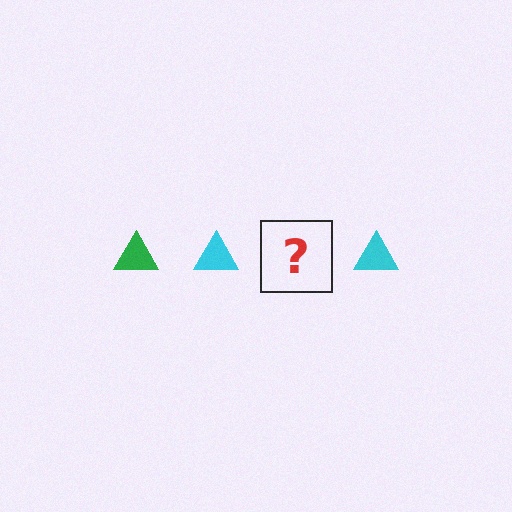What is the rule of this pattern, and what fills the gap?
The rule is that the pattern cycles through green, cyan triangles. The gap should be filled with a green triangle.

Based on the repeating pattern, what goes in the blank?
The blank should be a green triangle.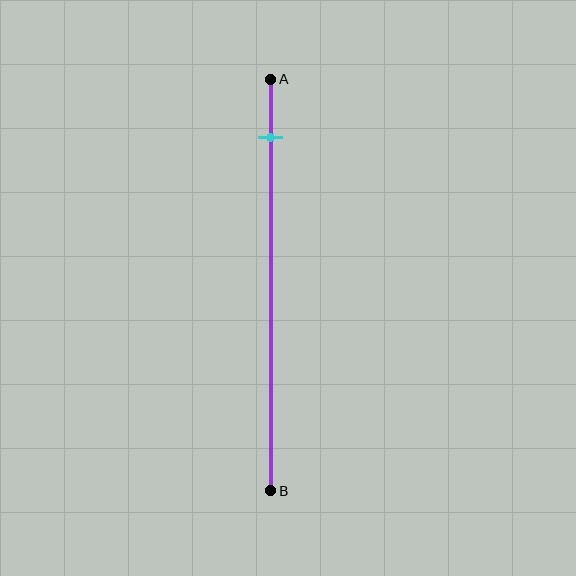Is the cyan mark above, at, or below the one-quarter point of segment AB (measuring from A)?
The cyan mark is above the one-quarter point of segment AB.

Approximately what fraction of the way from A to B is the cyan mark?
The cyan mark is approximately 15% of the way from A to B.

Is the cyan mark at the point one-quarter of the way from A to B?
No, the mark is at about 15% from A, not at the 25% one-quarter point.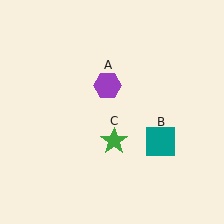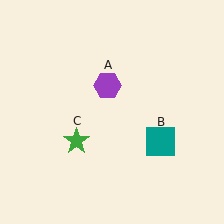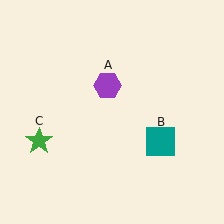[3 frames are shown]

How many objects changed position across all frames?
1 object changed position: green star (object C).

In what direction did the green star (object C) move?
The green star (object C) moved left.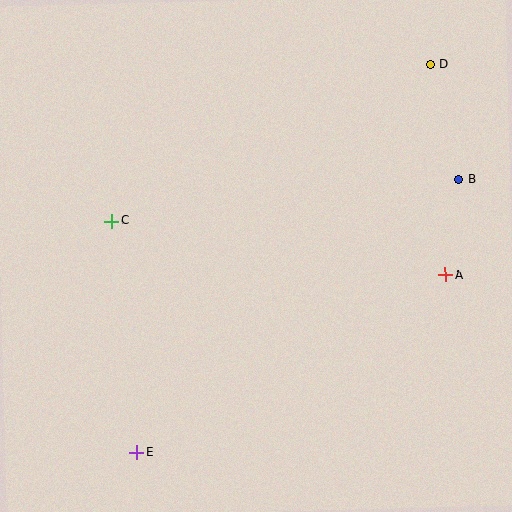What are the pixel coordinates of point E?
Point E is at (137, 452).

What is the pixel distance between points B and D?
The distance between B and D is 118 pixels.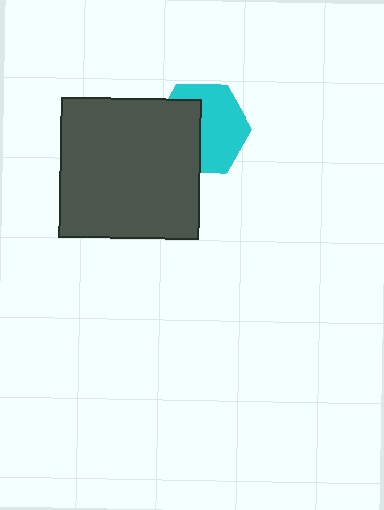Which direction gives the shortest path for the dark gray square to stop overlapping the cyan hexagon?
Moving left gives the shortest separation.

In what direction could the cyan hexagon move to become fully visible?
The cyan hexagon could move right. That would shift it out from behind the dark gray square entirely.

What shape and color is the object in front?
The object in front is a dark gray square.